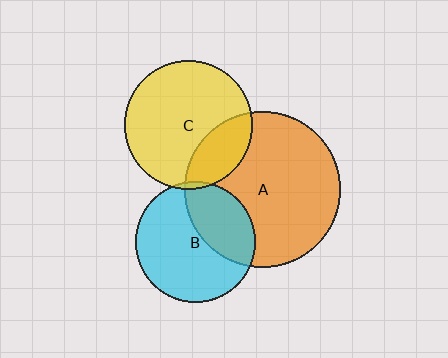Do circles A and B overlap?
Yes.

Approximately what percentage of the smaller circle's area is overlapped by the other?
Approximately 35%.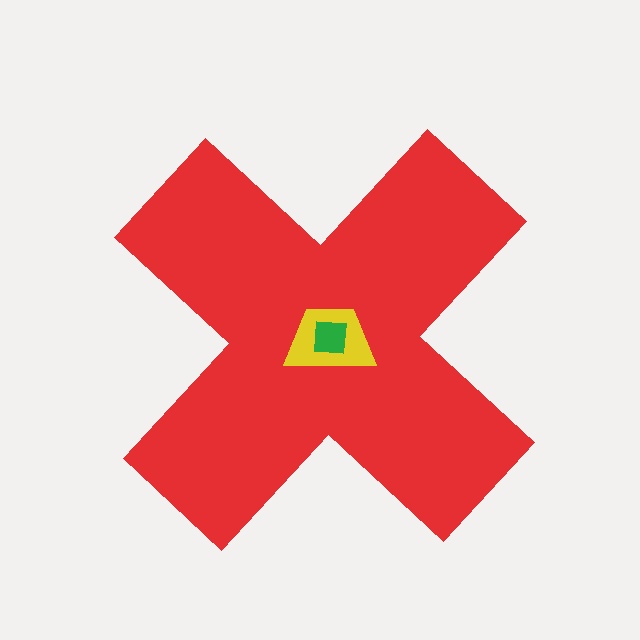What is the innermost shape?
The green square.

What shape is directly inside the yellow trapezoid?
The green square.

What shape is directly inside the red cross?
The yellow trapezoid.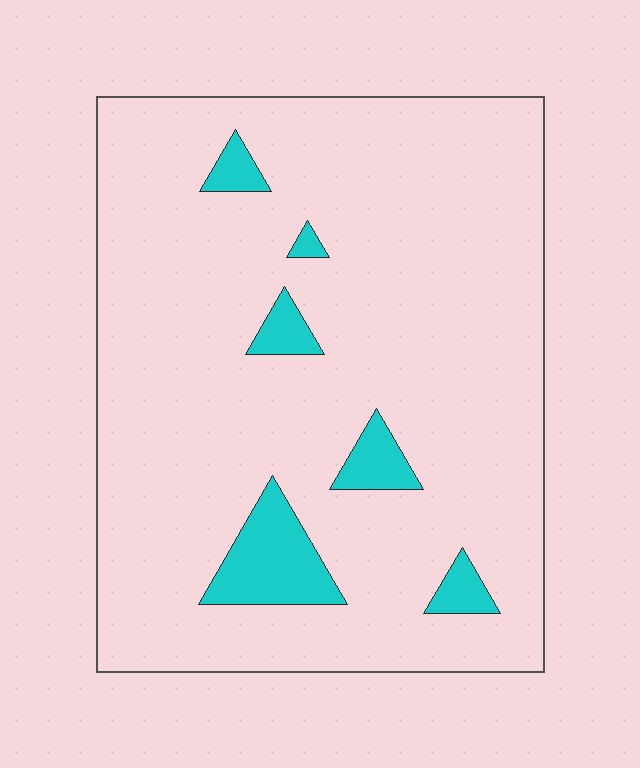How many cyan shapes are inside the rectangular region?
6.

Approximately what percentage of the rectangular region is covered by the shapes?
Approximately 10%.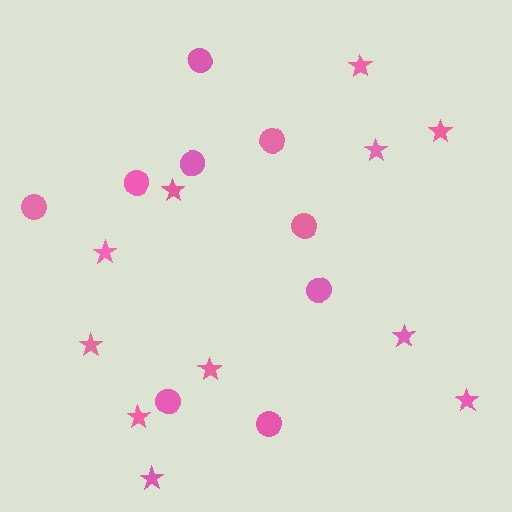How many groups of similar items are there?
There are 2 groups: one group of circles (9) and one group of stars (11).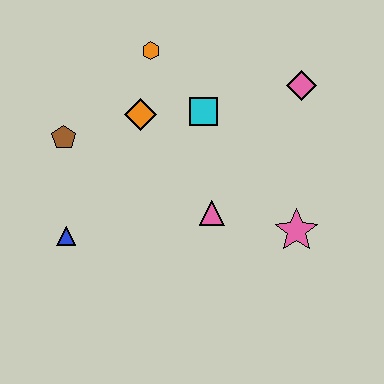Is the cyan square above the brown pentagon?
Yes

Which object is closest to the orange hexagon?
The orange diamond is closest to the orange hexagon.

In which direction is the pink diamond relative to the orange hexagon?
The pink diamond is to the right of the orange hexagon.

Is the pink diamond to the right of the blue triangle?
Yes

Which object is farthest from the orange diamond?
The pink star is farthest from the orange diamond.